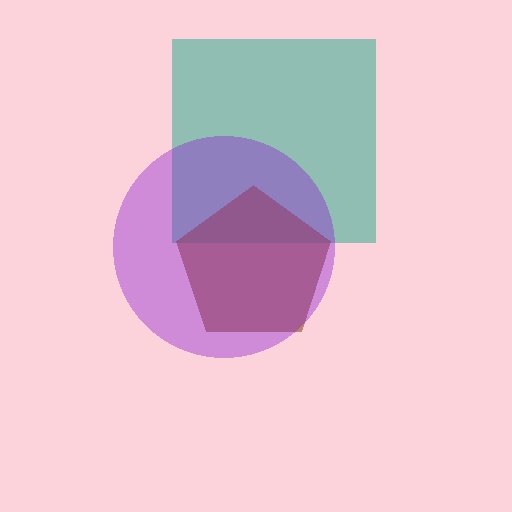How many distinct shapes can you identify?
There are 3 distinct shapes: a teal square, a brown pentagon, a purple circle.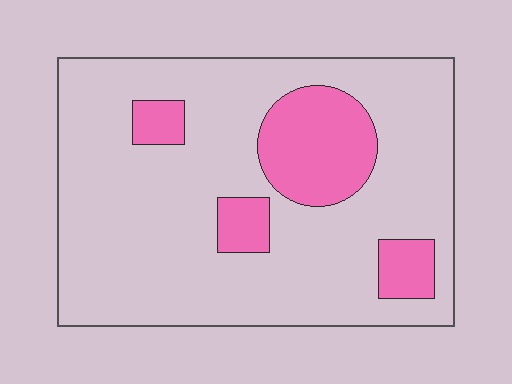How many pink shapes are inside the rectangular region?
4.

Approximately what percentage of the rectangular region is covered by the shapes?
Approximately 20%.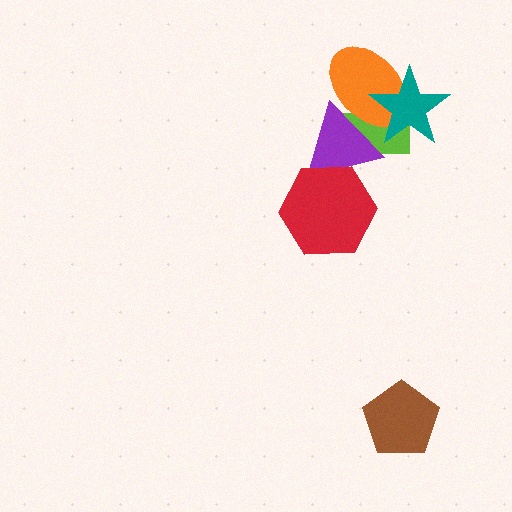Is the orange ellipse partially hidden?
Yes, it is partially covered by another shape.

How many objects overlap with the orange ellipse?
3 objects overlap with the orange ellipse.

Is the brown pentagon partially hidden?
No, no other shape covers it.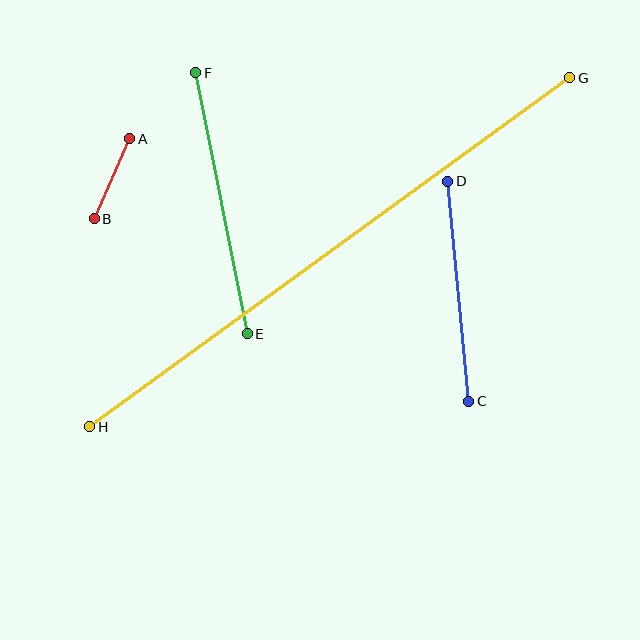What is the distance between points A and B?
The distance is approximately 88 pixels.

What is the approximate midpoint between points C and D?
The midpoint is at approximately (458, 291) pixels.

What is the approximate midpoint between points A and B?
The midpoint is at approximately (112, 179) pixels.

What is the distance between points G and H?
The distance is approximately 593 pixels.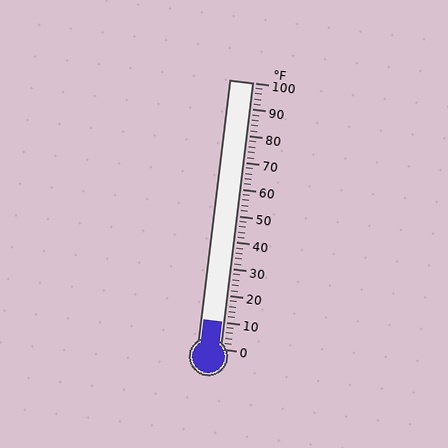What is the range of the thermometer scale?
The thermometer scale ranges from 0°F to 100°F.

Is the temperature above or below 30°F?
The temperature is below 30°F.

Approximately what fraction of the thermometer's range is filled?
The thermometer is filled to approximately 10% of its range.